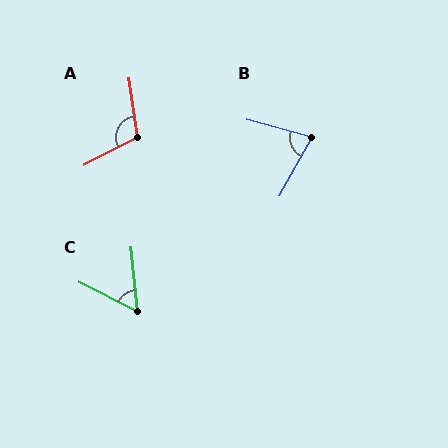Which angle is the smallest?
C, at approximately 57 degrees.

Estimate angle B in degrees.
Approximately 76 degrees.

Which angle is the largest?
A, at approximately 109 degrees.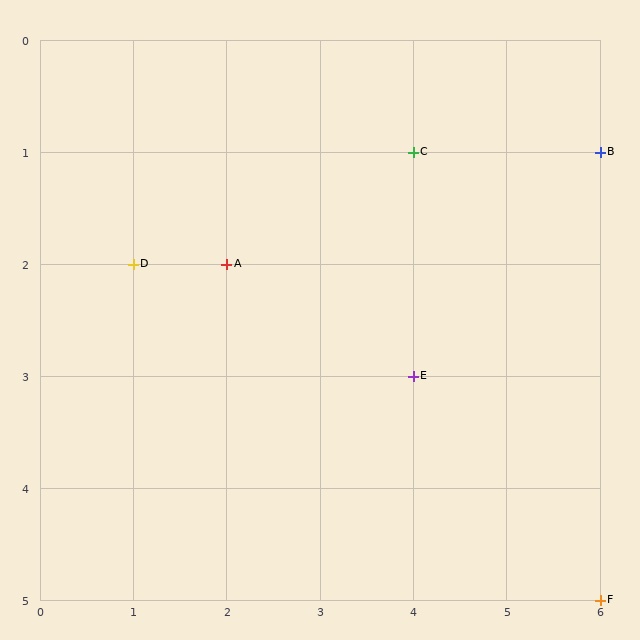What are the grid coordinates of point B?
Point B is at grid coordinates (6, 1).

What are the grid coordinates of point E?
Point E is at grid coordinates (4, 3).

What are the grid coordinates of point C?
Point C is at grid coordinates (4, 1).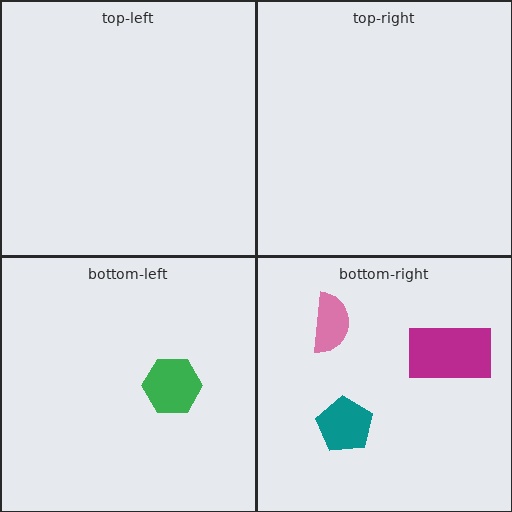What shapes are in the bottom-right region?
The pink semicircle, the teal pentagon, the magenta rectangle.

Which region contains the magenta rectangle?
The bottom-right region.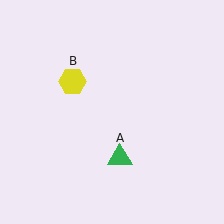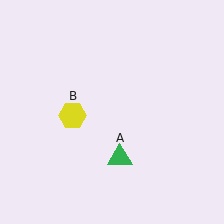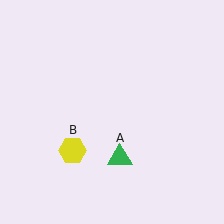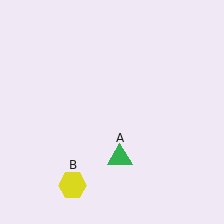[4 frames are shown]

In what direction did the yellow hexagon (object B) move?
The yellow hexagon (object B) moved down.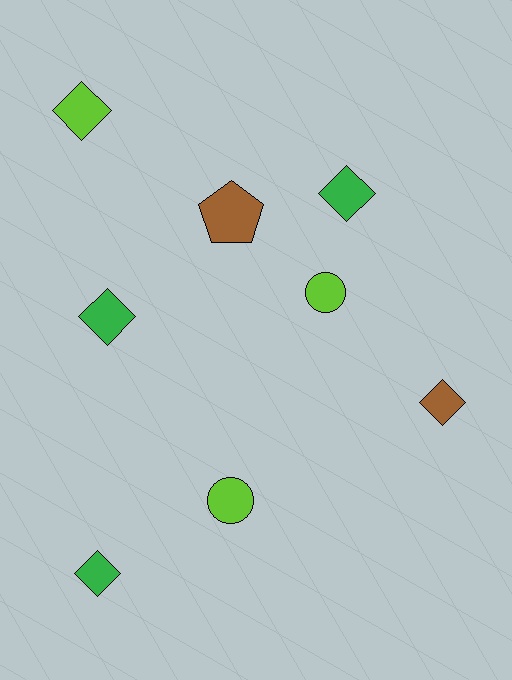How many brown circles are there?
There are no brown circles.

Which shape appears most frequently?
Diamond, with 5 objects.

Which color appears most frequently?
Lime, with 3 objects.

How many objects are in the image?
There are 8 objects.